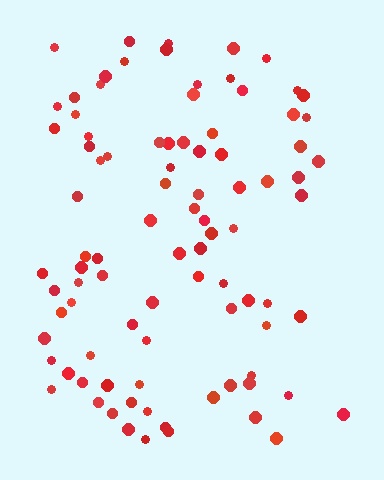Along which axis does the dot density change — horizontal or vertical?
Horizontal.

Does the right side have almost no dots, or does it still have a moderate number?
Still a moderate number, just noticeably fewer than the left.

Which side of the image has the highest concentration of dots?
The left.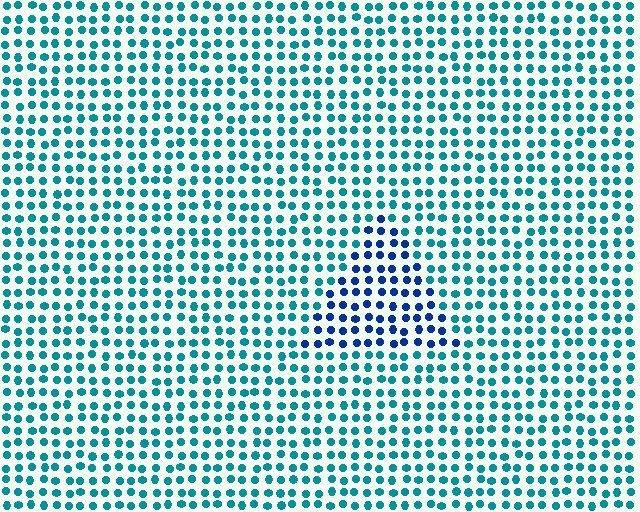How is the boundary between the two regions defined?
The boundary is defined purely by a slight shift in hue (about 39 degrees). Spacing, size, and orientation are identical on both sides.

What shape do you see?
I see a triangle.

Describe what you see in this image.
The image is filled with small teal elements in a uniform arrangement. A triangle-shaped region is visible where the elements are tinted to a slightly different hue, forming a subtle color boundary.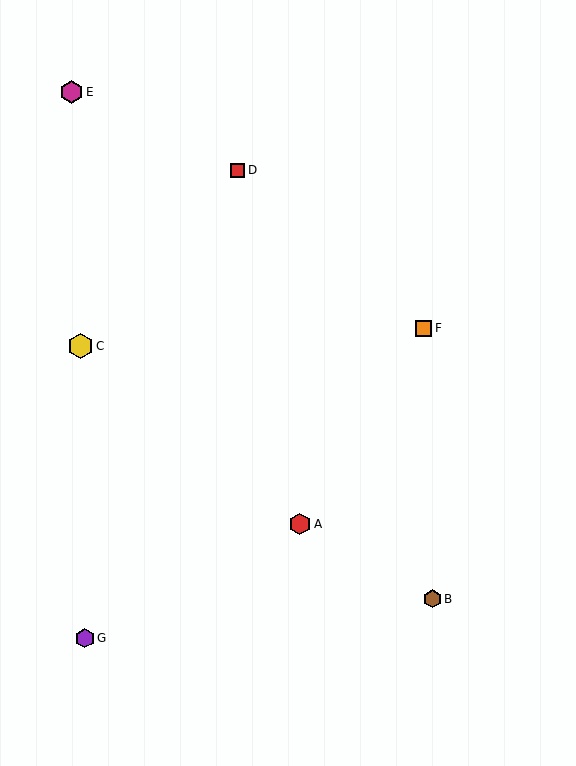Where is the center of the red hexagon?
The center of the red hexagon is at (300, 524).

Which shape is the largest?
The yellow hexagon (labeled C) is the largest.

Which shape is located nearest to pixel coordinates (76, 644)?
The purple hexagon (labeled G) at (85, 638) is nearest to that location.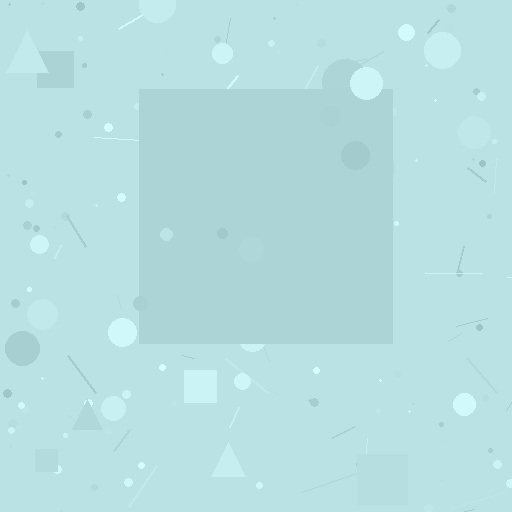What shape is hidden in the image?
A square is hidden in the image.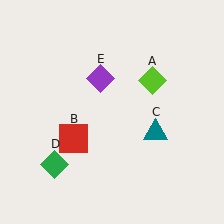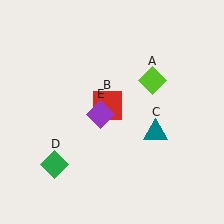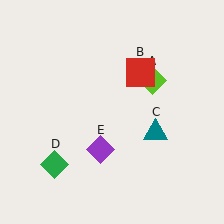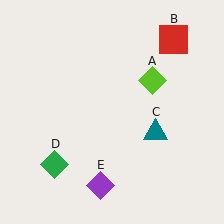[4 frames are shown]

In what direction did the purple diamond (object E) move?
The purple diamond (object E) moved down.